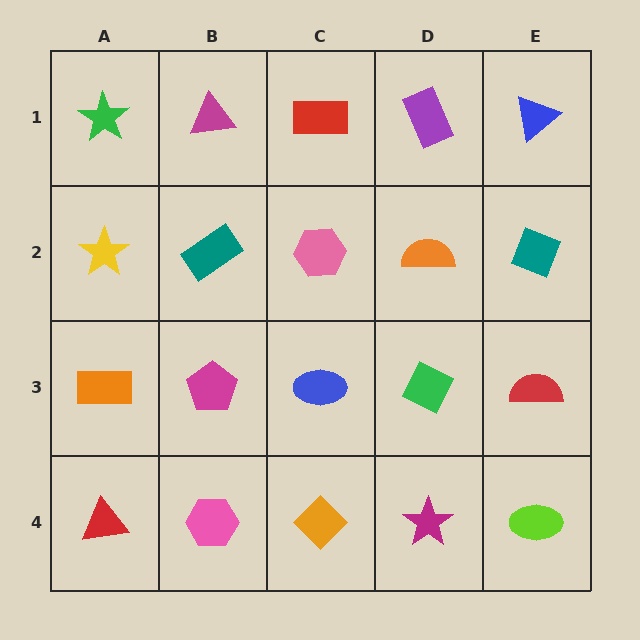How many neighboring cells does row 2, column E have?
3.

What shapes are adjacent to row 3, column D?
An orange semicircle (row 2, column D), a magenta star (row 4, column D), a blue ellipse (row 3, column C), a red semicircle (row 3, column E).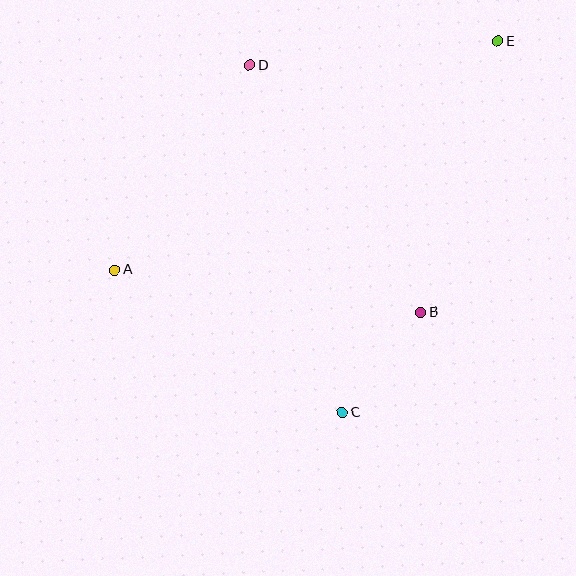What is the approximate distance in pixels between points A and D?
The distance between A and D is approximately 245 pixels.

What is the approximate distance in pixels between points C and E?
The distance between C and E is approximately 403 pixels.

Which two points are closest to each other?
Points B and C are closest to each other.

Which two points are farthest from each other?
Points A and E are farthest from each other.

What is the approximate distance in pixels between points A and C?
The distance between A and C is approximately 268 pixels.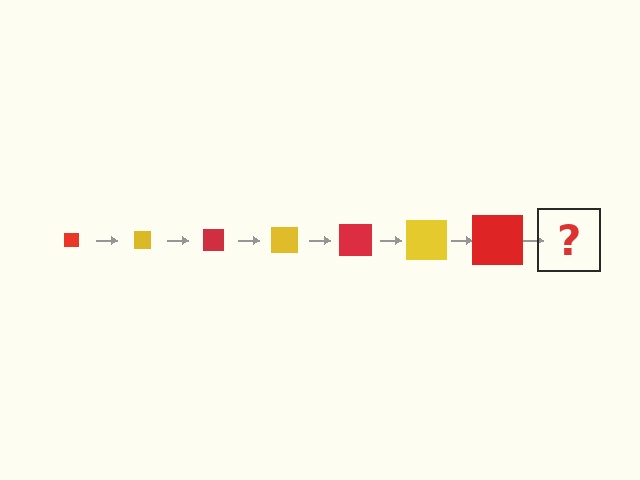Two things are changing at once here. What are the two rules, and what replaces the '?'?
The two rules are that the square grows larger each step and the color cycles through red and yellow. The '?' should be a yellow square, larger than the previous one.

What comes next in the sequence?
The next element should be a yellow square, larger than the previous one.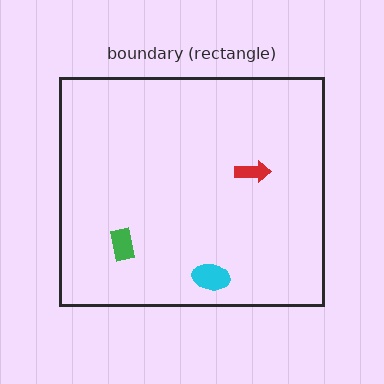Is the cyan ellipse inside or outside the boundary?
Inside.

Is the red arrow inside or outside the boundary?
Inside.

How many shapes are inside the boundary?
3 inside, 0 outside.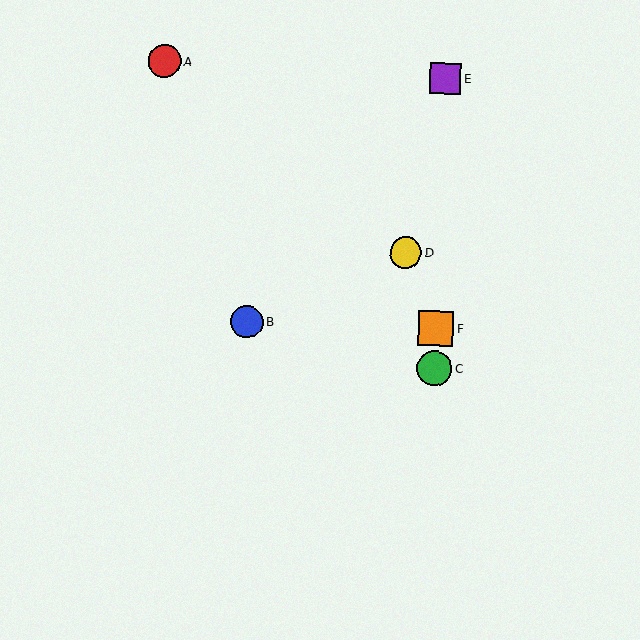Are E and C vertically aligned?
Yes, both are at x≈445.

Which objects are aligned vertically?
Objects C, E, F are aligned vertically.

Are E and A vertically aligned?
No, E is at x≈445 and A is at x≈165.